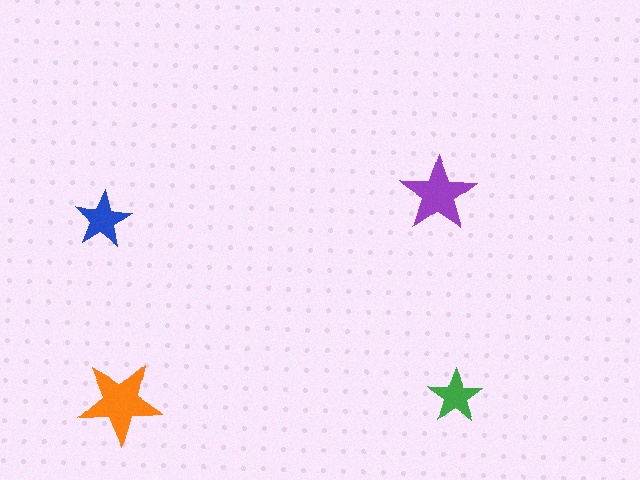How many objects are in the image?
There are 4 objects in the image.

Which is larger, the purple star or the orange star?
The orange one.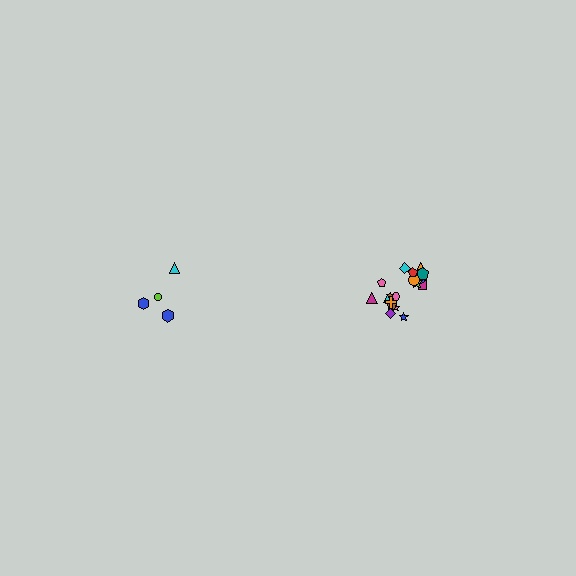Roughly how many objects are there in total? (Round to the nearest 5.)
Roughly 20 objects in total.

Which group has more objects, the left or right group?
The right group.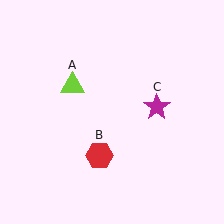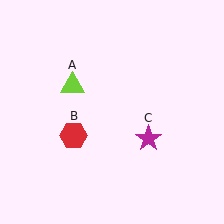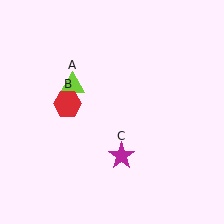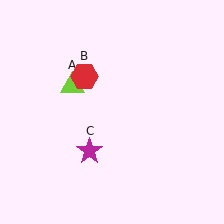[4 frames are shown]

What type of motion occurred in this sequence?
The red hexagon (object B), magenta star (object C) rotated clockwise around the center of the scene.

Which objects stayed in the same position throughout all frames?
Lime triangle (object A) remained stationary.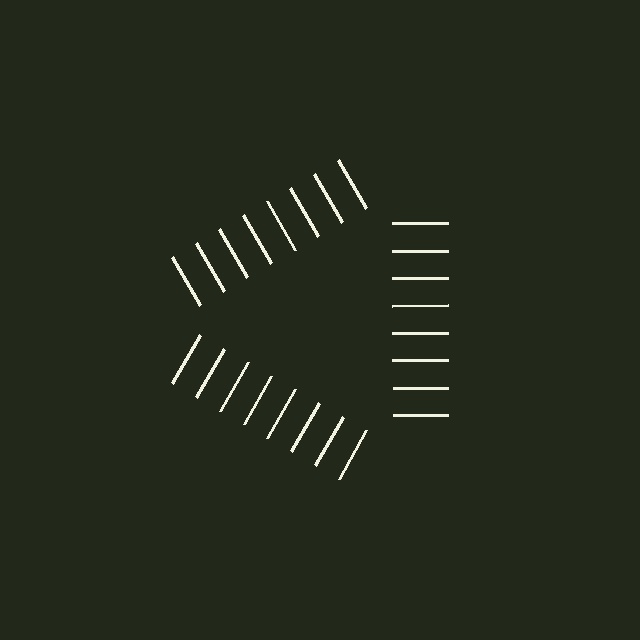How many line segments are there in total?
24 — 8 along each of the 3 edges.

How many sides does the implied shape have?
3 sides — the line-ends trace a triangle.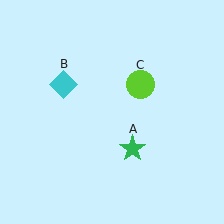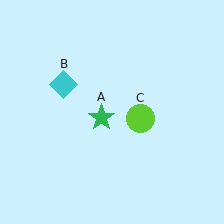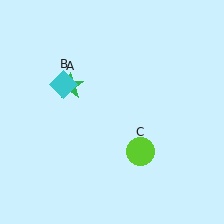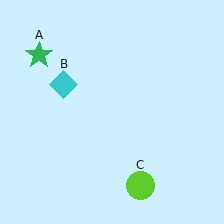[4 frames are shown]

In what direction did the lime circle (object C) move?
The lime circle (object C) moved down.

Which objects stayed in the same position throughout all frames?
Cyan diamond (object B) remained stationary.